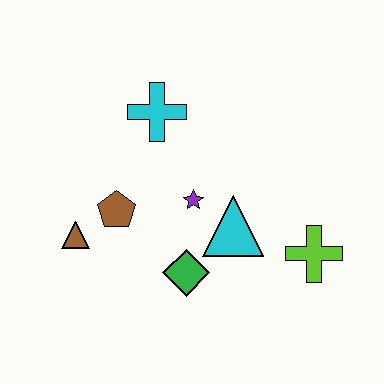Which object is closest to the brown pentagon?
The brown triangle is closest to the brown pentagon.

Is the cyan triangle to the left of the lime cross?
Yes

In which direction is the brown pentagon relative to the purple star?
The brown pentagon is to the left of the purple star.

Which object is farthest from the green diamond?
The cyan cross is farthest from the green diamond.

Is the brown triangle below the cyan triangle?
Yes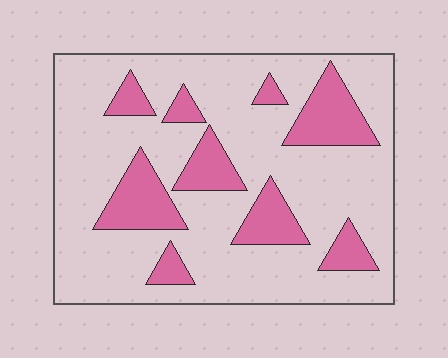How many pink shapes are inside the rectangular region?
9.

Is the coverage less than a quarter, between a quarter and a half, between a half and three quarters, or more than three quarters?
Less than a quarter.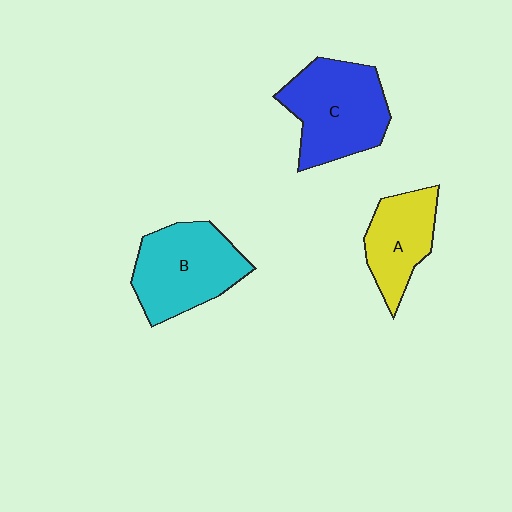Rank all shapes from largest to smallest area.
From largest to smallest: C (blue), B (cyan), A (yellow).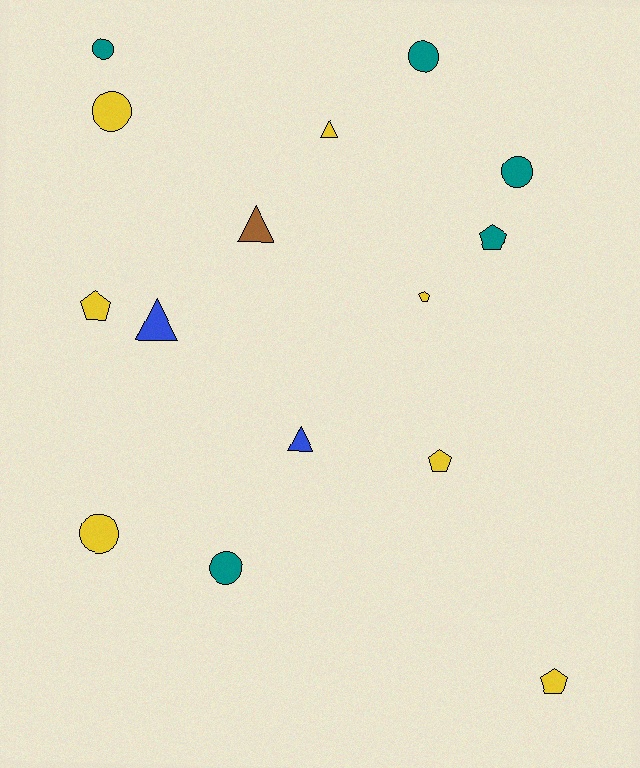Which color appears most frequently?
Yellow, with 7 objects.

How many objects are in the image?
There are 15 objects.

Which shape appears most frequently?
Circle, with 6 objects.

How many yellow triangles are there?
There is 1 yellow triangle.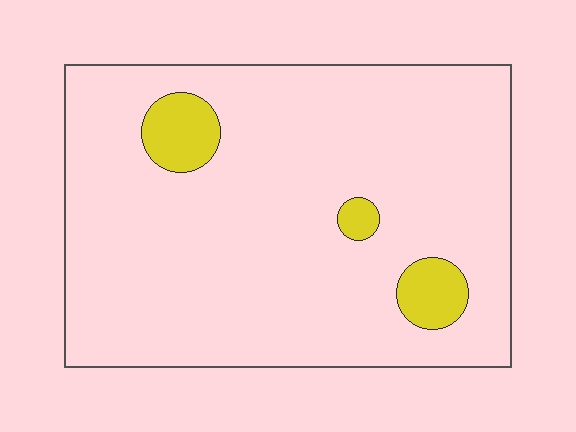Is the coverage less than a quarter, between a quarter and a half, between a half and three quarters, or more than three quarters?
Less than a quarter.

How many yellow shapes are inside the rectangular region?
3.